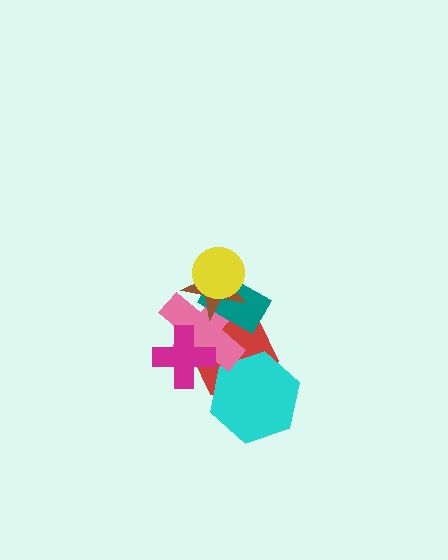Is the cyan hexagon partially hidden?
No, no other shape covers it.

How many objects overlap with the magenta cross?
2 objects overlap with the magenta cross.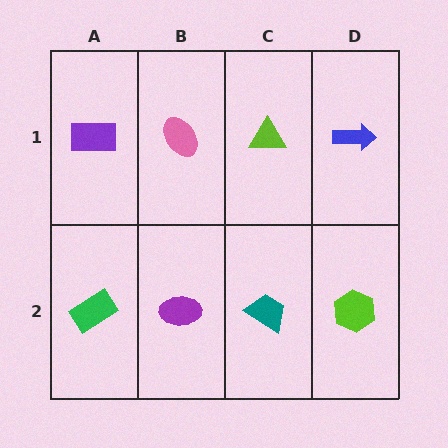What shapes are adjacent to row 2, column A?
A purple rectangle (row 1, column A), a purple ellipse (row 2, column B).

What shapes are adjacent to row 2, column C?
A lime triangle (row 1, column C), a purple ellipse (row 2, column B), a lime hexagon (row 2, column D).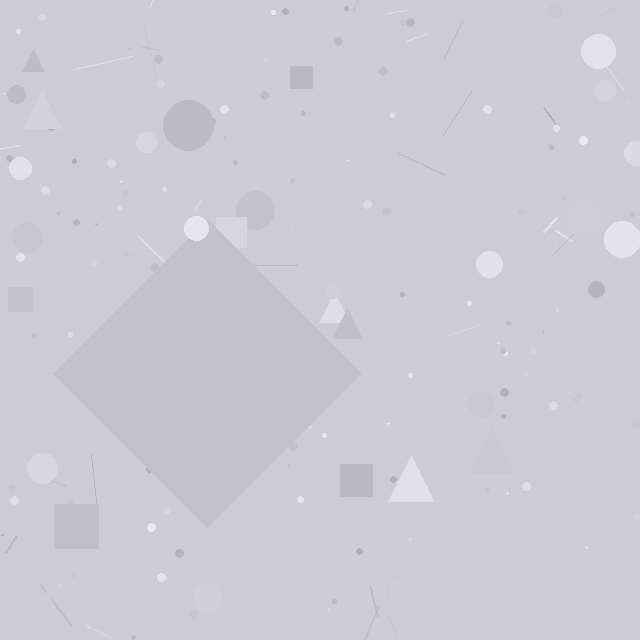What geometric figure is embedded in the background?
A diamond is embedded in the background.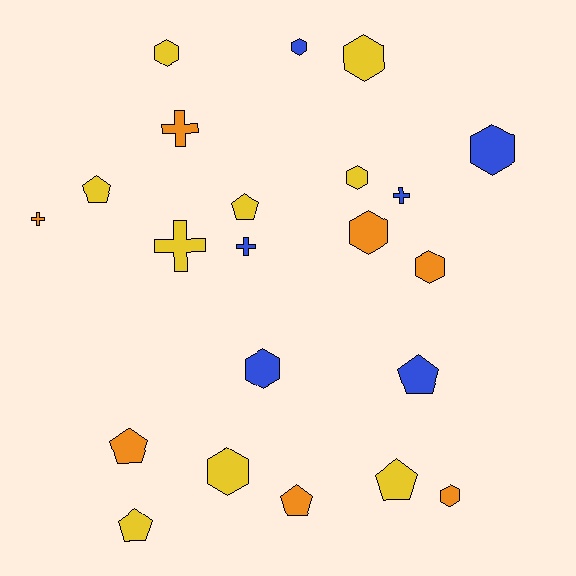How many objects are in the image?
There are 22 objects.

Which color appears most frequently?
Yellow, with 9 objects.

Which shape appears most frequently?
Hexagon, with 10 objects.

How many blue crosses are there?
There are 2 blue crosses.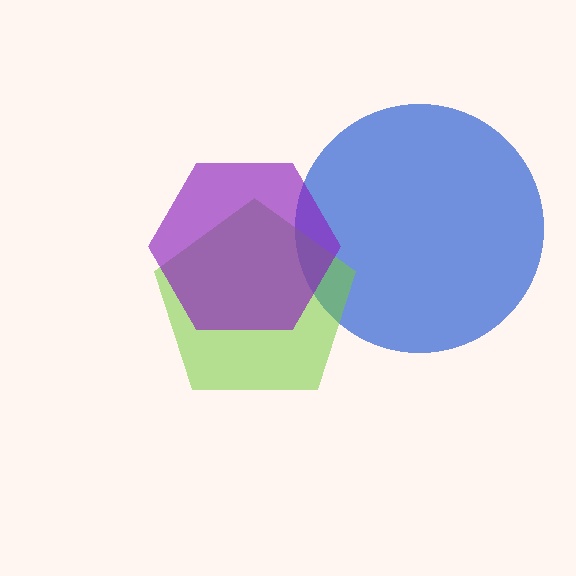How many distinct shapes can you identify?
There are 3 distinct shapes: a blue circle, a lime pentagon, a purple hexagon.